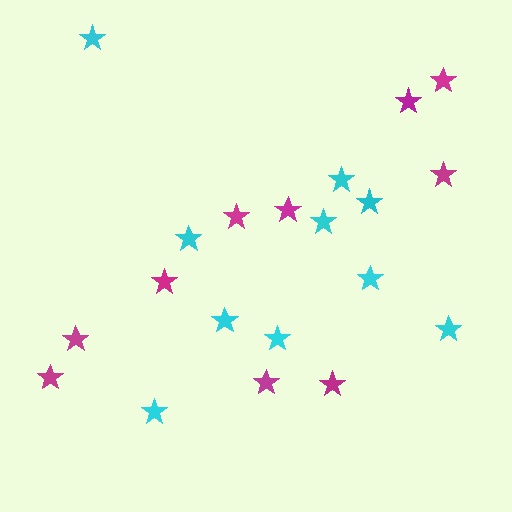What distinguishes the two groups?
There are 2 groups: one group of cyan stars (10) and one group of magenta stars (10).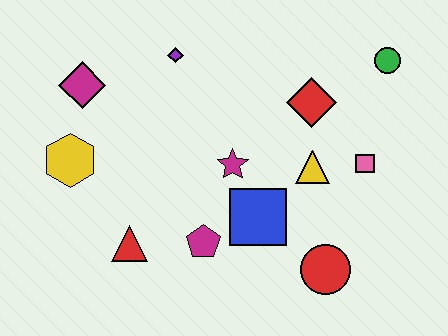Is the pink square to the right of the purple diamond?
Yes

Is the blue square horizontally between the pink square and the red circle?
No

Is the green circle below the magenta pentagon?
No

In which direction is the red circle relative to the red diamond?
The red circle is below the red diamond.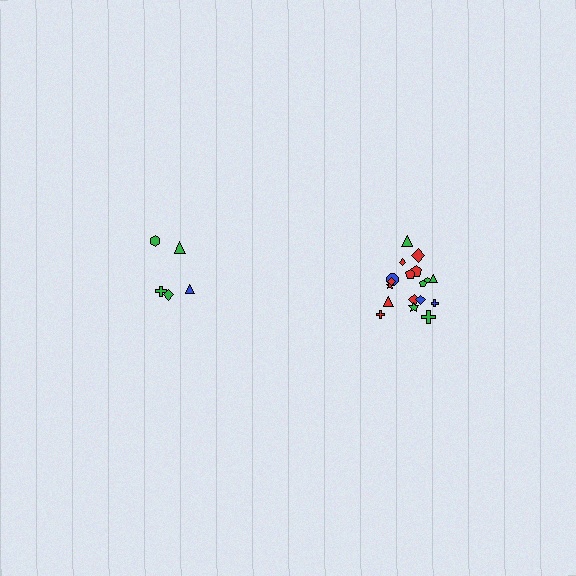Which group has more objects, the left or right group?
The right group.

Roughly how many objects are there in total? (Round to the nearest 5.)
Roughly 25 objects in total.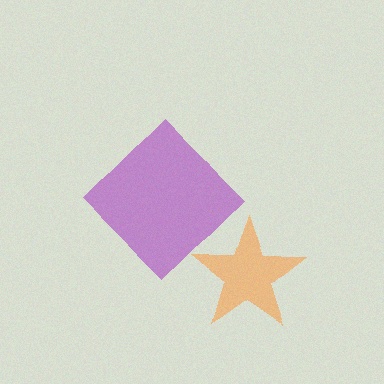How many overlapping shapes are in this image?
There are 2 overlapping shapes in the image.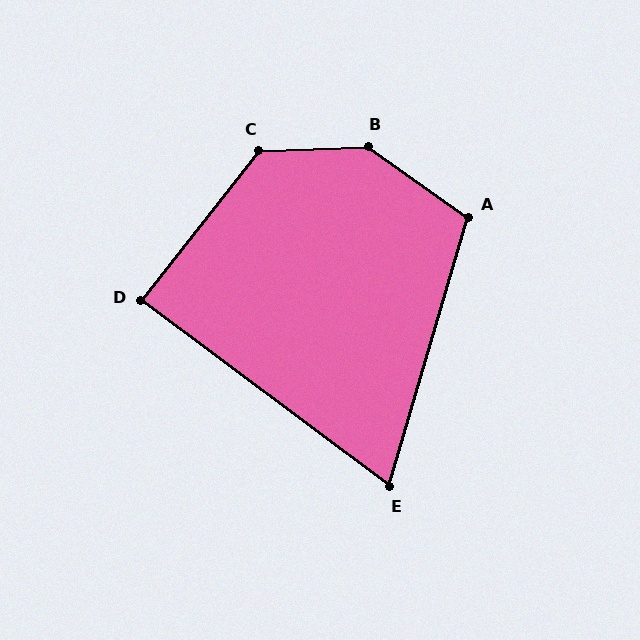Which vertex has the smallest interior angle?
E, at approximately 70 degrees.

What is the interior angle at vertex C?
Approximately 130 degrees (obtuse).